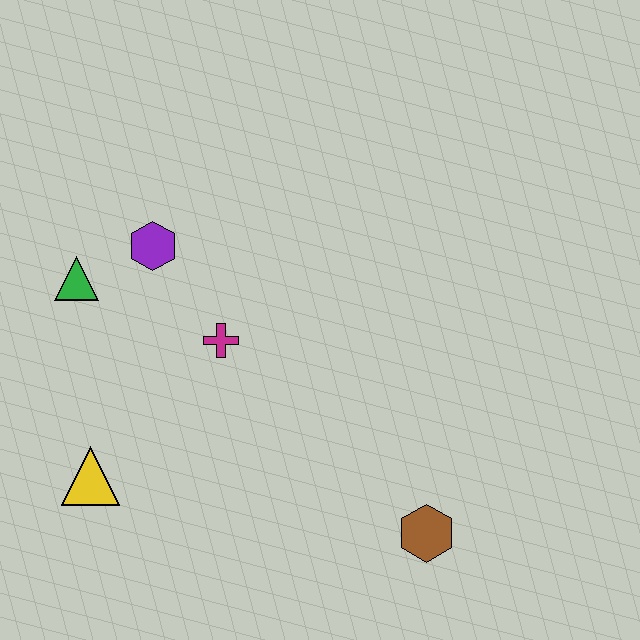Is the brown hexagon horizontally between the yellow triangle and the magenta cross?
No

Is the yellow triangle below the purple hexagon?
Yes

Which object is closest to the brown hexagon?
The magenta cross is closest to the brown hexagon.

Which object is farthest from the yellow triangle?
The brown hexagon is farthest from the yellow triangle.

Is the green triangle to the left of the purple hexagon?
Yes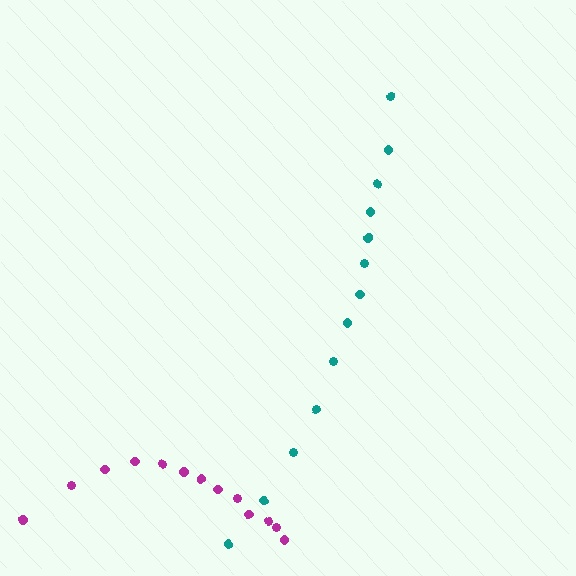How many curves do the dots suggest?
There are 2 distinct paths.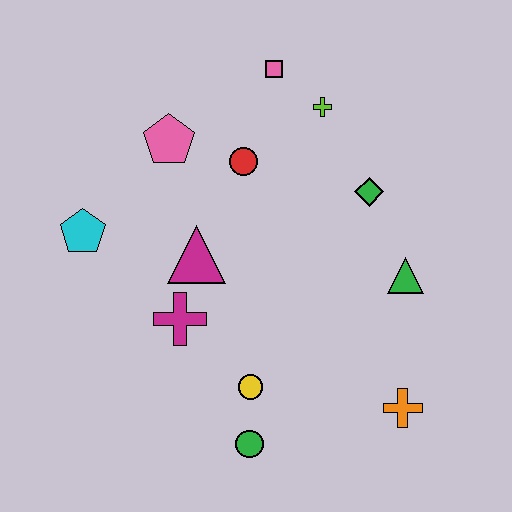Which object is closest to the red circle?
The pink pentagon is closest to the red circle.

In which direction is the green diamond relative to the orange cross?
The green diamond is above the orange cross.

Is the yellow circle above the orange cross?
Yes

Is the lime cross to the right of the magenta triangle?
Yes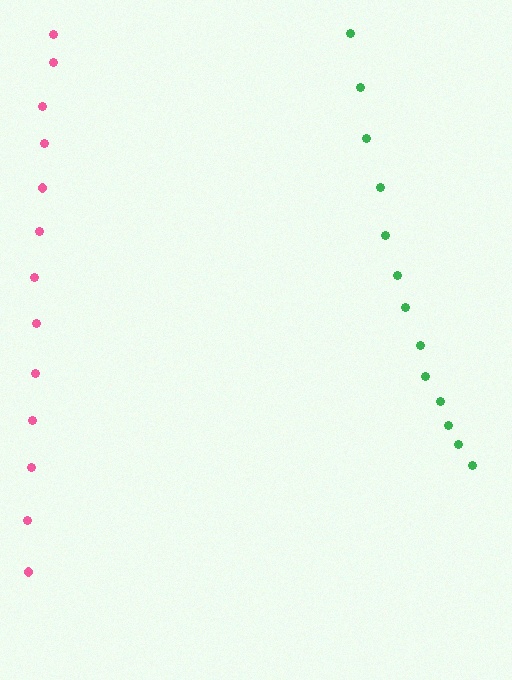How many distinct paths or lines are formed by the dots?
There are 2 distinct paths.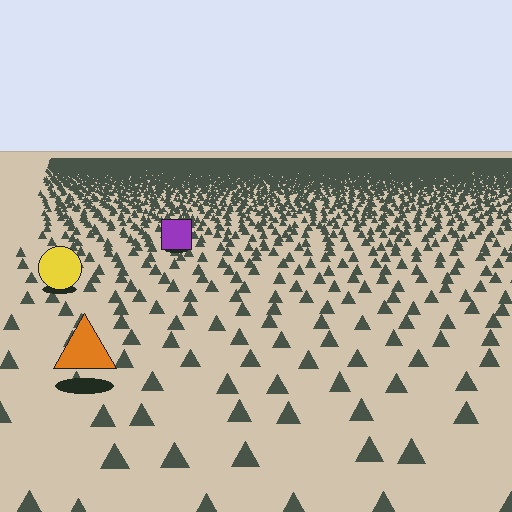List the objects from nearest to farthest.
From nearest to farthest: the orange triangle, the yellow circle, the purple square.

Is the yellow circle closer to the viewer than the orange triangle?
No. The orange triangle is closer — you can tell from the texture gradient: the ground texture is coarser near it.